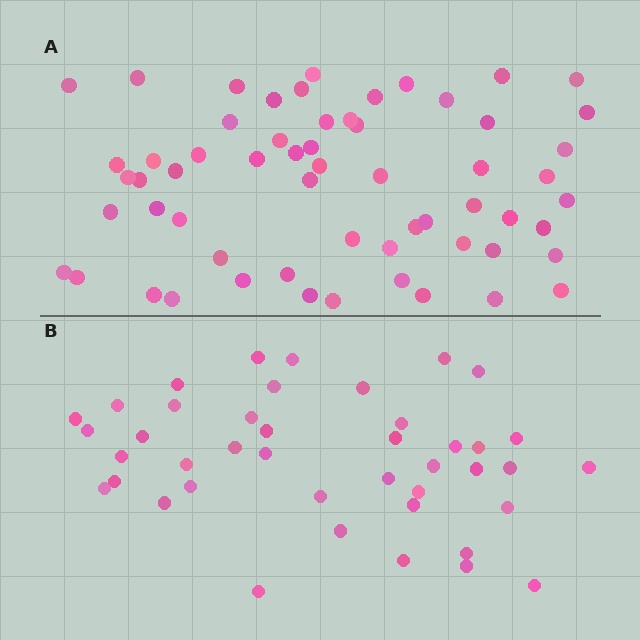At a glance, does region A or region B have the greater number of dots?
Region A (the top region) has more dots.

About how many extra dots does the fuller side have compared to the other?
Region A has approximately 20 more dots than region B.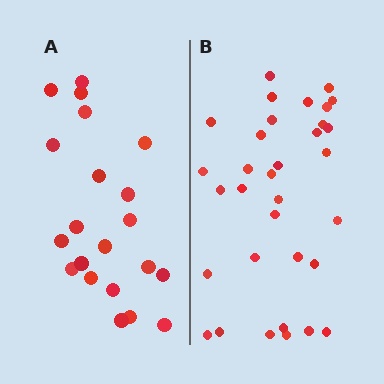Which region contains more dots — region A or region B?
Region B (the right region) has more dots.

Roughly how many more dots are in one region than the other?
Region B has roughly 12 or so more dots than region A.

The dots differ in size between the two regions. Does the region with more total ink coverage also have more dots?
No. Region A has more total ink coverage because its dots are larger, but region B actually contains more individual dots. Total area can be misleading — the number of items is what matters here.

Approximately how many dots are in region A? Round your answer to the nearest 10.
About 20 dots. (The exact count is 21, which rounds to 20.)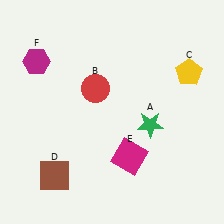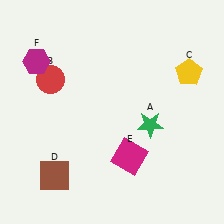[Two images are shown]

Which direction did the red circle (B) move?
The red circle (B) moved left.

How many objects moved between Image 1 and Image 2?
1 object moved between the two images.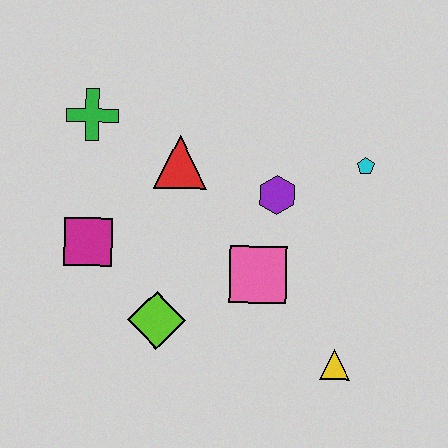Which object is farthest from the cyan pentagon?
The magenta square is farthest from the cyan pentagon.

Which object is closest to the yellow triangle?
The pink square is closest to the yellow triangle.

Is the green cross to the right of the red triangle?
No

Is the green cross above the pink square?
Yes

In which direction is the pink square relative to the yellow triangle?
The pink square is above the yellow triangle.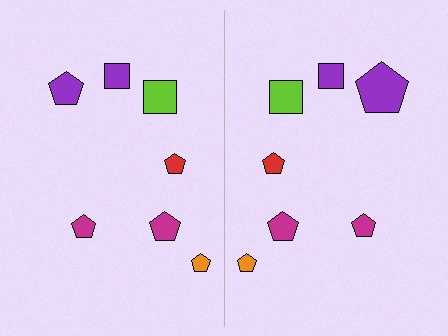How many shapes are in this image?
There are 14 shapes in this image.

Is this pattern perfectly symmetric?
No, the pattern is not perfectly symmetric. The purple pentagon on the right side has a different size than its mirror counterpart.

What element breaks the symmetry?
The purple pentagon on the right side has a different size than its mirror counterpart.